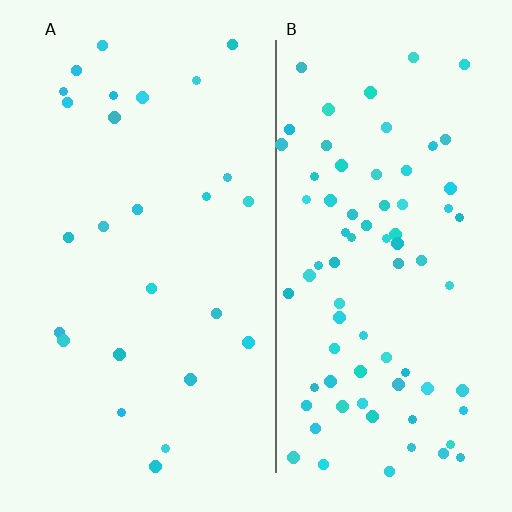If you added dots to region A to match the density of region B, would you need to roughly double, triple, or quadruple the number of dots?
Approximately triple.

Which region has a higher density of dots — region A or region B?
B (the right).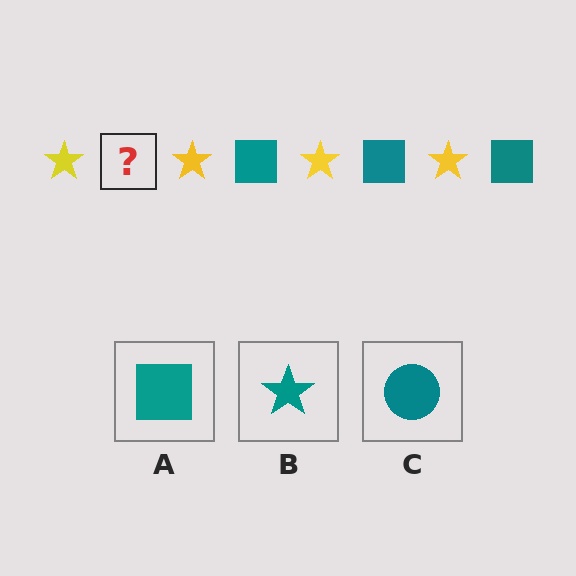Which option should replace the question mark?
Option A.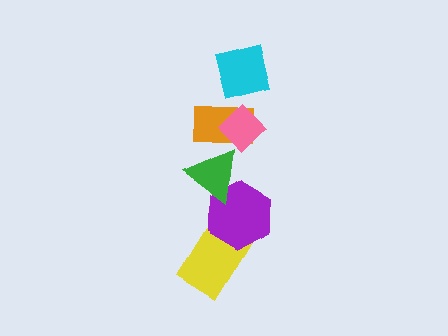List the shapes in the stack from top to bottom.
From top to bottom: the cyan square, the pink diamond, the orange rectangle, the green triangle, the purple hexagon, the yellow rectangle.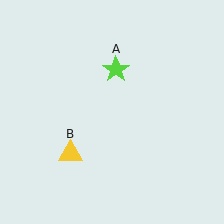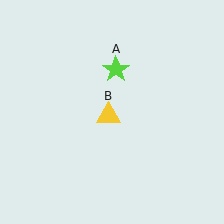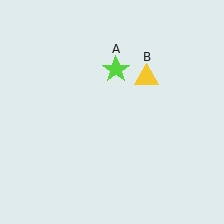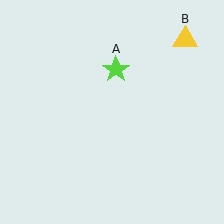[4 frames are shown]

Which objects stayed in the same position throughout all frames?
Lime star (object A) remained stationary.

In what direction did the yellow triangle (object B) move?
The yellow triangle (object B) moved up and to the right.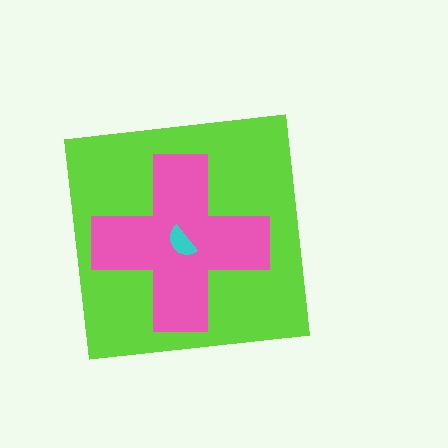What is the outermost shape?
The lime square.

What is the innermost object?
The cyan semicircle.